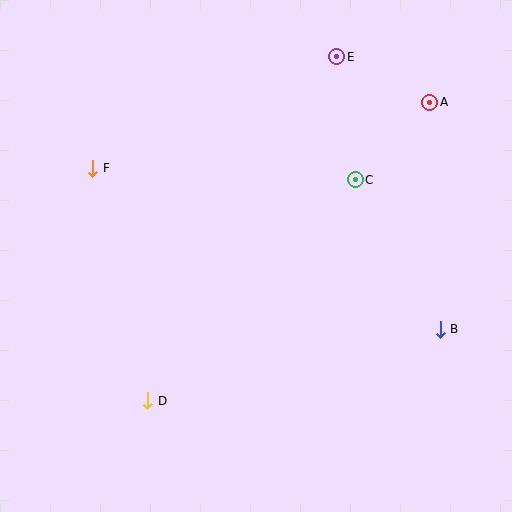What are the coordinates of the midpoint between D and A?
The midpoint between D and A is at (289, 251).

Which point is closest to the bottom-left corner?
Point D is closest to the bottom-left corner.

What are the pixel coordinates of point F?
Point F is at (93, 168).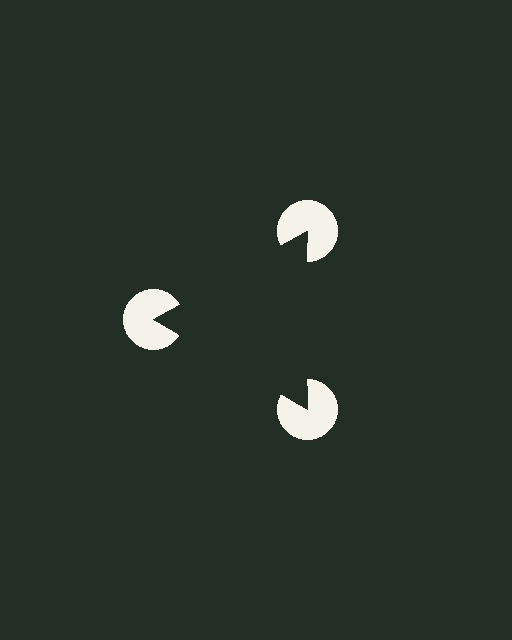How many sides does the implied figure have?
3 sides.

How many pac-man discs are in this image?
There are 3 — one at each vertex of the illusory triangle.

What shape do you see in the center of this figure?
An illusory triangle — its edges are inferred from the aligned wedge cuts in the pac-man discs, not physically drawn.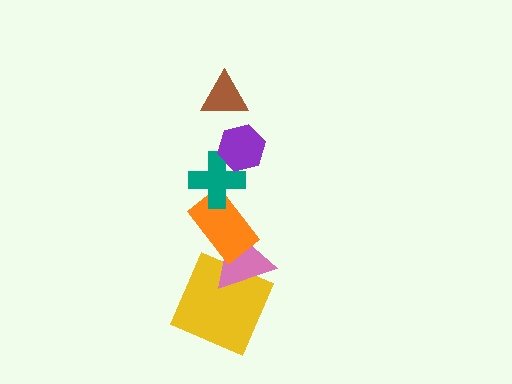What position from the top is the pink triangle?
The pink triangle is 5th from the top.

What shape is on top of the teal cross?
The purple hexagon is on top of the teal cross.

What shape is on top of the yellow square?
The pink triangle is on top of the yellow square.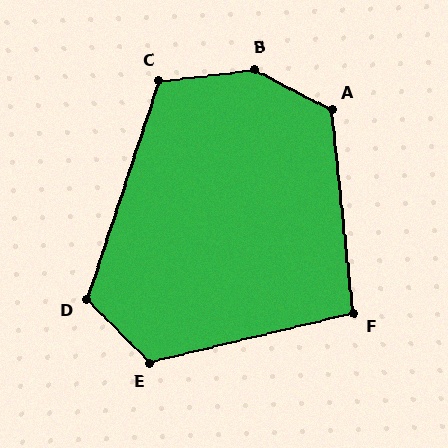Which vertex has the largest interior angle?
B, at approximately 146 degrees.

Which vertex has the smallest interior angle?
F, at approximately 98 degrees.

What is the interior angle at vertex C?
Approximately 115 degrees (obtuse).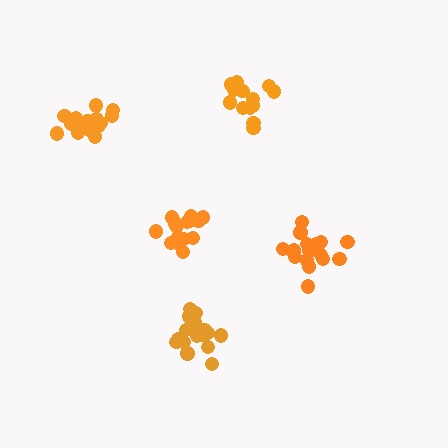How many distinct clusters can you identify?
There are 5 distinct clusters.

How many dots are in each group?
Group 1: 19 dots, Group 2: 17 dots, Group 3: 16 dots, Group 4: 13 dots, Group 5: 18 dots (83 total).